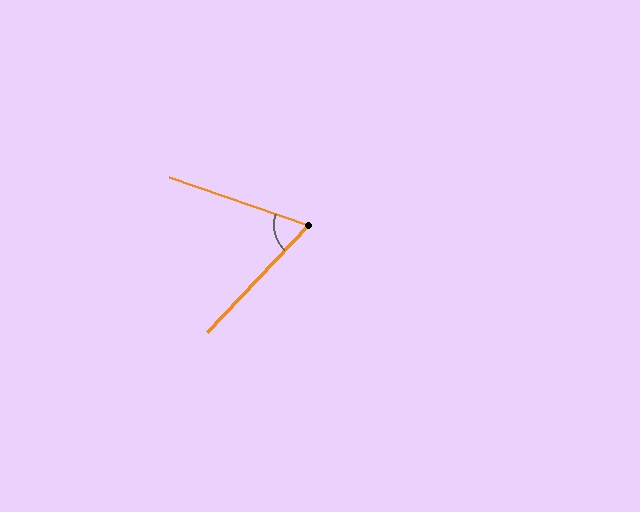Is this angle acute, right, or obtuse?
It is acute.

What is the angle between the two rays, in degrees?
Approximately 65 degrees.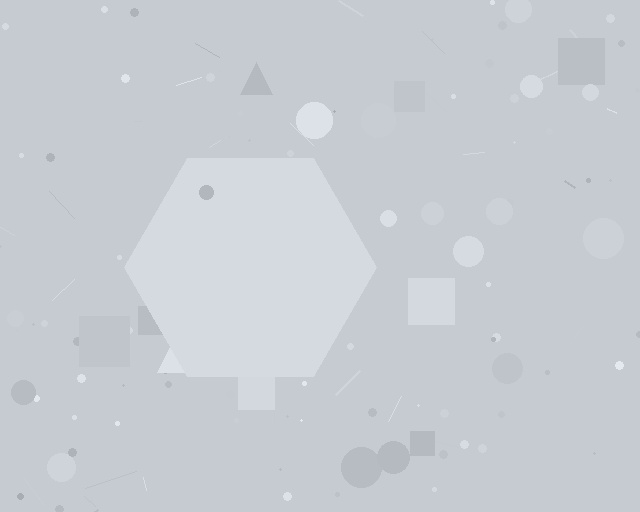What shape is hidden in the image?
A hexagon is hidden in the image.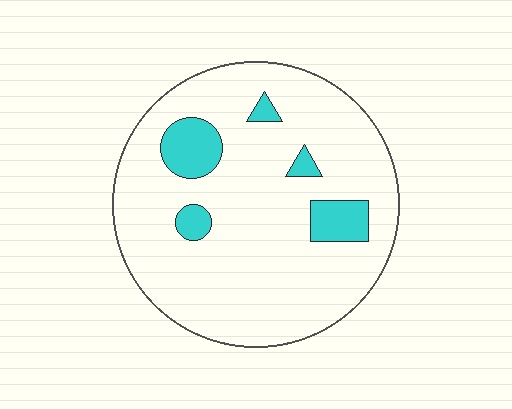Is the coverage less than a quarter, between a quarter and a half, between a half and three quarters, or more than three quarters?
Less than a quarter.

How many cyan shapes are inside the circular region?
5.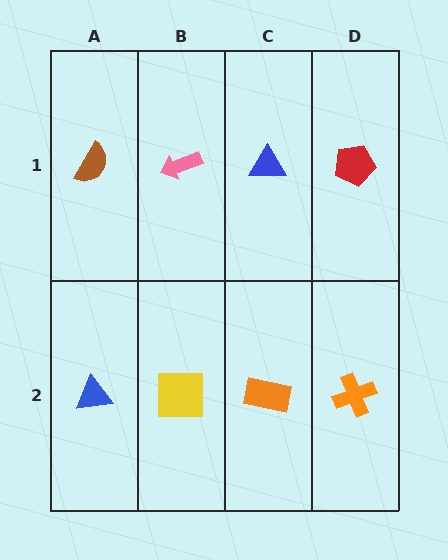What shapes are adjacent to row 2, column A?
A brown semicircle (row 1, column A), a yellow square (row 2, column B).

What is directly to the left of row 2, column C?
A yellow square.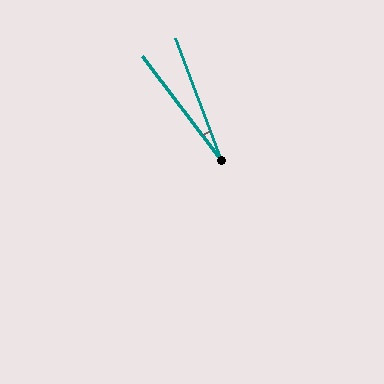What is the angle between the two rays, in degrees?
Approximately 16 degrees.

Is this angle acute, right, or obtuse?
It is acute.